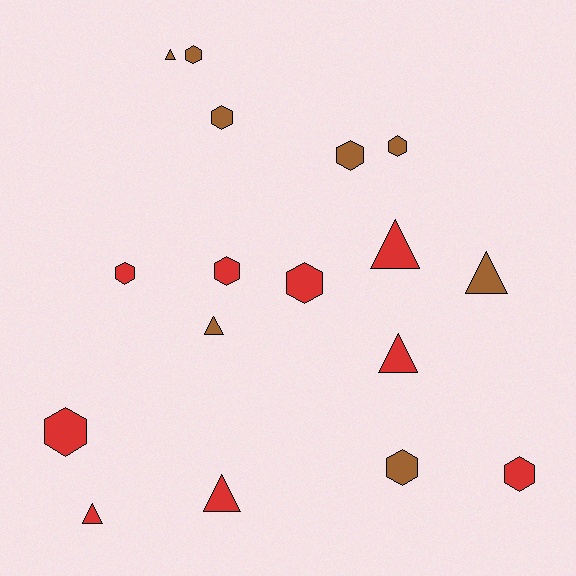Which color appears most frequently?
Red, with 9 objects.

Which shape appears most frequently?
Hexagon, with 10 objects.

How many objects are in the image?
There are 17 objects.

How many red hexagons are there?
There are 5 red hexagons.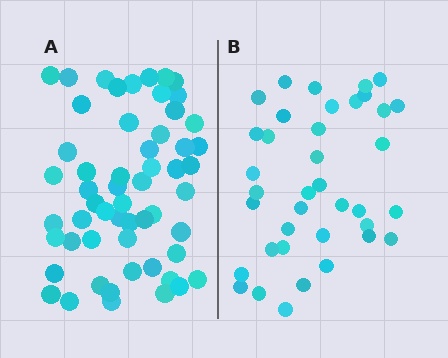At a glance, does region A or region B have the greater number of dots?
Region A (the left region) has more dots.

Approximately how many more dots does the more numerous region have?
Region A has approximately 20 more dots than region B.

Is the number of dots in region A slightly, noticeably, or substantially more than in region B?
Region A has substantially more. The ratio is roughly 1.5 to 1.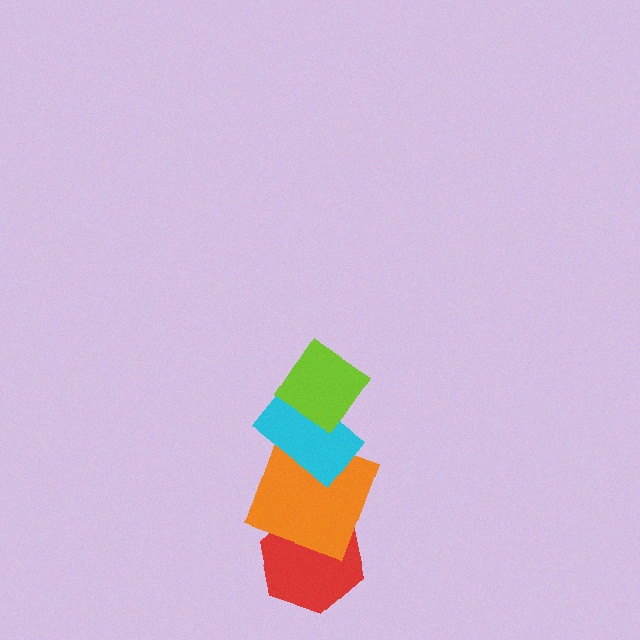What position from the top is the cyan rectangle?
The cyan rectangle is 2nd from the top.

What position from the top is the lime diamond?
The lime diamond is 1st from the top.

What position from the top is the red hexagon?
The red hexagon is 4th from the top.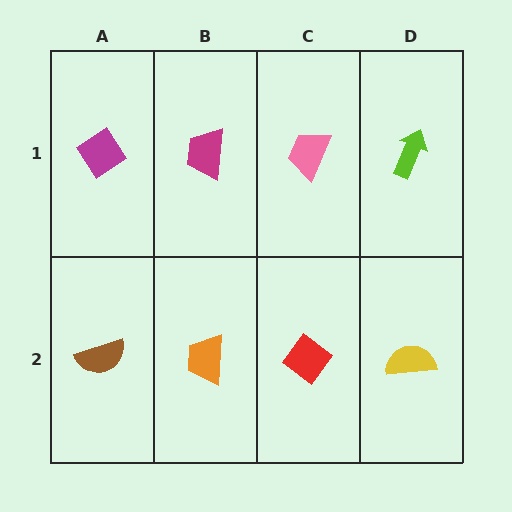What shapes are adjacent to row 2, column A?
A magenta diamond (row 1, column A), an orange trapezoid (row 2, column B).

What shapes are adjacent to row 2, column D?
A lime arrow (row 1, column D), a red diamond (row 2, column C).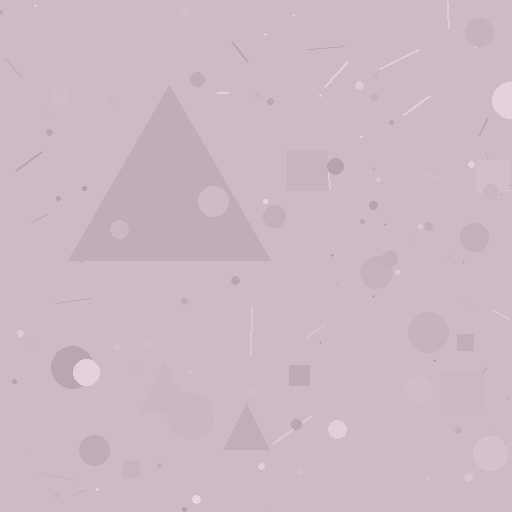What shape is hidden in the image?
A triangle is hidden in the image.